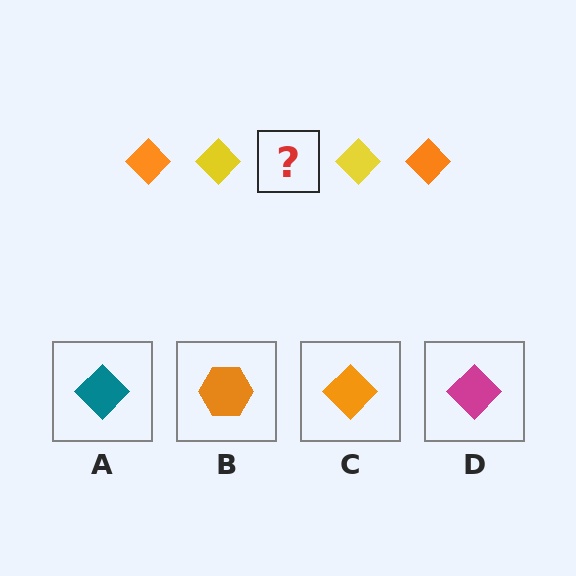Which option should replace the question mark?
Option C.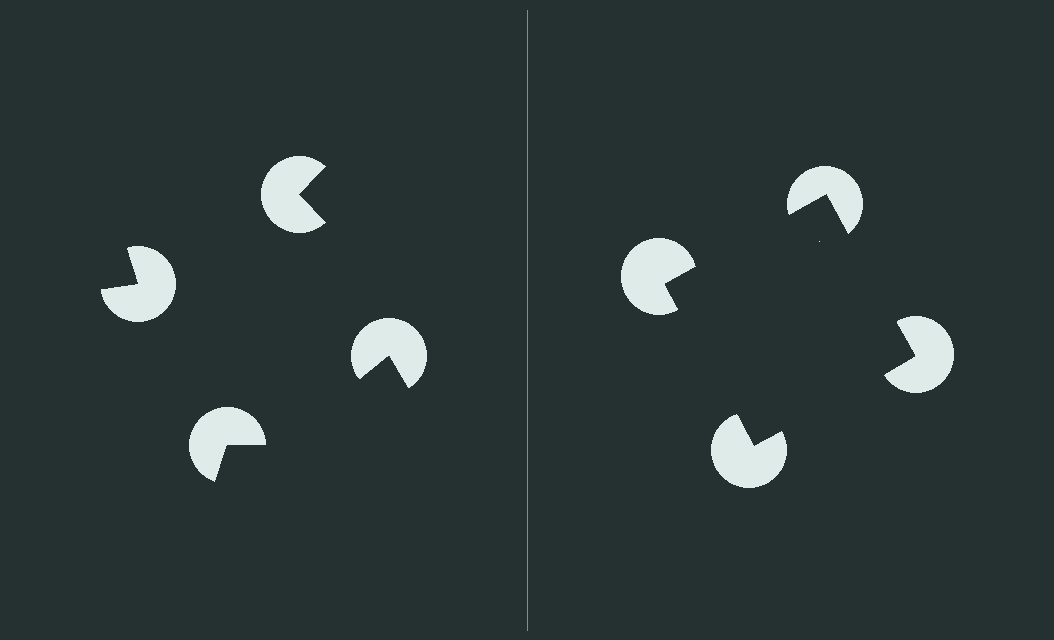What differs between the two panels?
The pac-man discs are positioned identically on both sides; only the wedge orientations differ. On the right they align to a square; on the left they are misaligned.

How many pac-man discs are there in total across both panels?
8 — 4 on each side.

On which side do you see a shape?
An illusory square appears on the right side. On the left side the wedge cuts are rotated, so no coherent shape forms.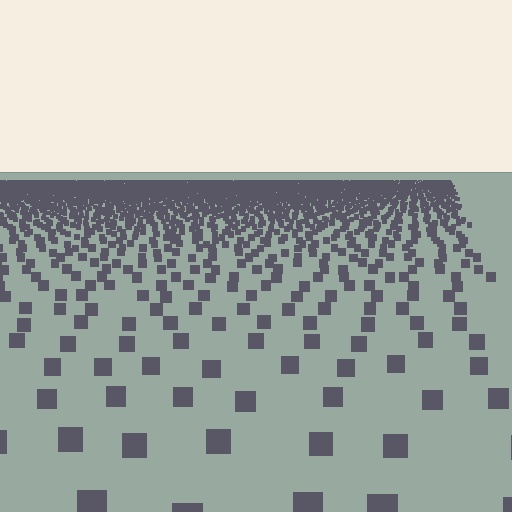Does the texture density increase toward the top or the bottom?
Density increases toward the top.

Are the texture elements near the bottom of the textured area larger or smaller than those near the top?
Larger. Near the bottom, elements are closer to the viewer and appear at a bigger on-screen size.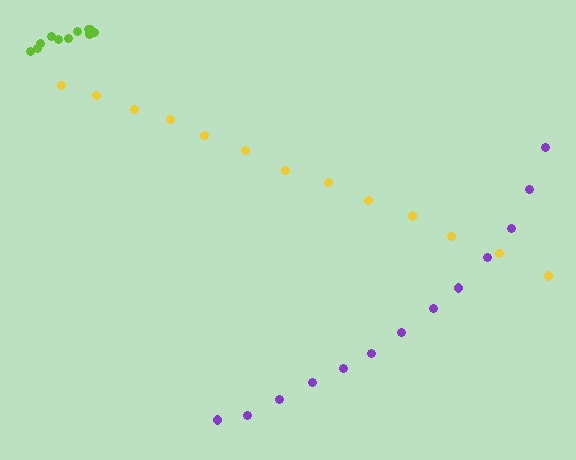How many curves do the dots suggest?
There are 3 distinct paths.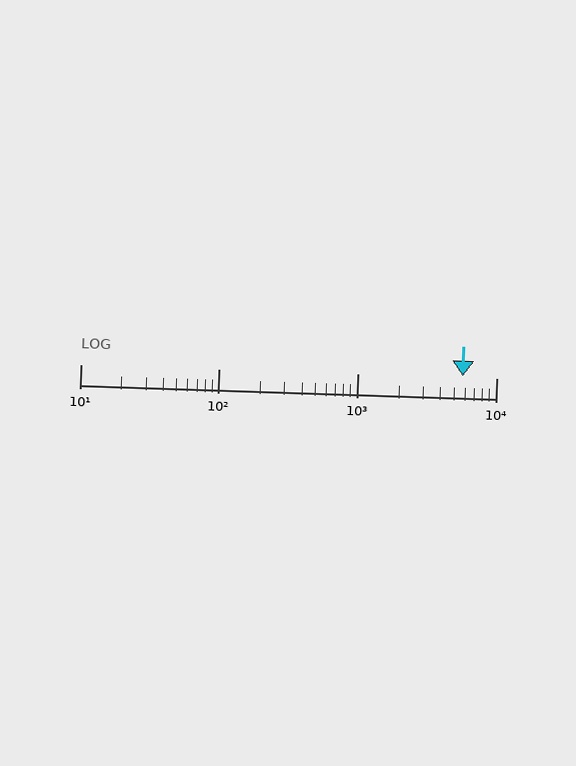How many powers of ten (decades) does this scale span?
The scale spans 3 decades, from 10 to 10000.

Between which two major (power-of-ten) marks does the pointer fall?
The pointer is between 1000 and 10000.